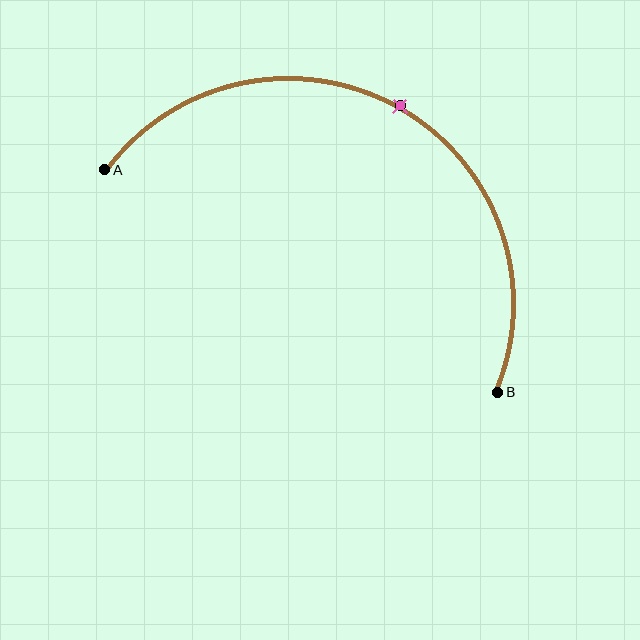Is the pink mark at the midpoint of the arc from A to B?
Yes. The pink mark lies on the arc at equal arc-length from both A and B — it is the arc midpoint.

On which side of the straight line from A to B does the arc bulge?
The arc bulges above the straight line connecting A and B.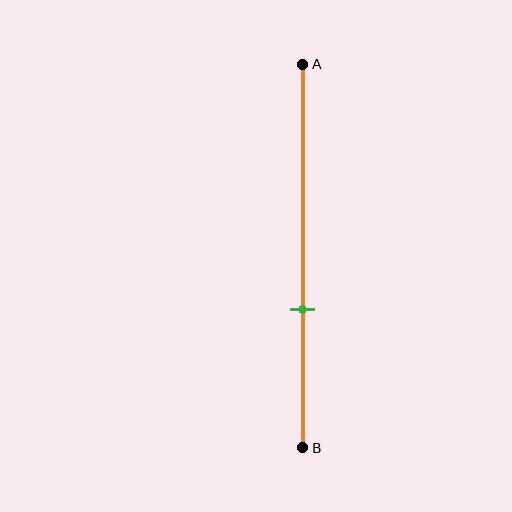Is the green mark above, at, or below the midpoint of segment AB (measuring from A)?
The green mark is below the midpoint of segment AB.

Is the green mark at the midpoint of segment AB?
No, the mark is at about 65% from A, not at the 50% midpoint.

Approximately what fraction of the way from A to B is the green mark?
The green mark is approximately 65% of the way from A to B.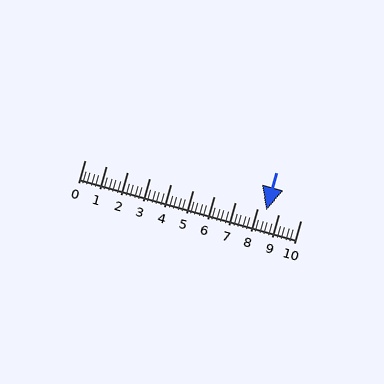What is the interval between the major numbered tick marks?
The major tick marks are spaced 1 units apart.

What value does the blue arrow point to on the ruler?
The blue arrow points to approximately 8.4.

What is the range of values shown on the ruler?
The ruler shows values from 0 to 10.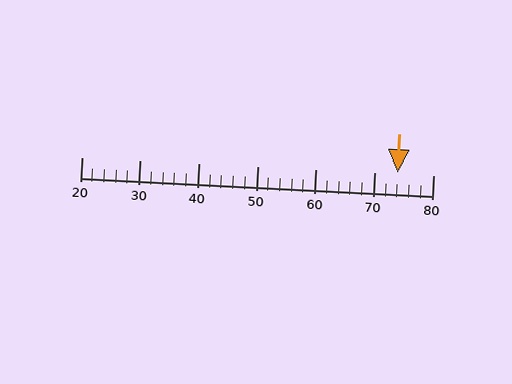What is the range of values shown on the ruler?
The ruler shows values from 20 to 80.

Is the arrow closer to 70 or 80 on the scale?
The arrow is closer to 70.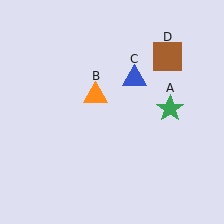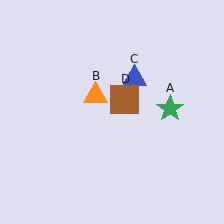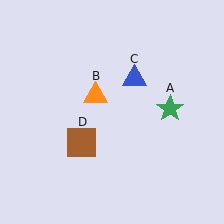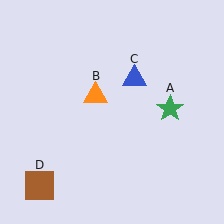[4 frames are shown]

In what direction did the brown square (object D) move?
The brown square (object D) moved down and to the left.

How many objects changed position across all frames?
1 object changed position: brown square (object D).